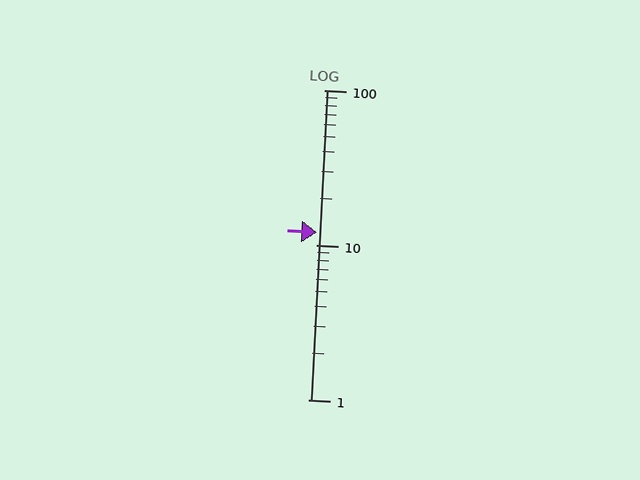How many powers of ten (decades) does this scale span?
The scale spans 2 decades, from 1 to 100.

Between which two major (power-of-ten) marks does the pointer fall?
The pointer is between 10 and 100.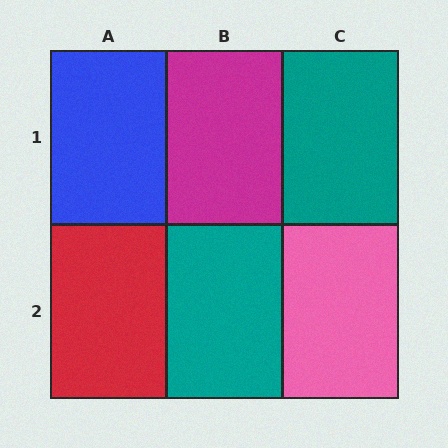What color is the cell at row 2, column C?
Pink.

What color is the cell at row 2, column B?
Teal.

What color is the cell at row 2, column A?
Red.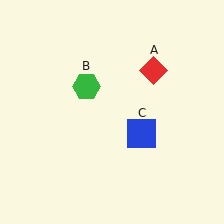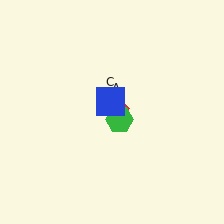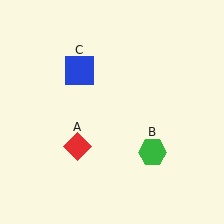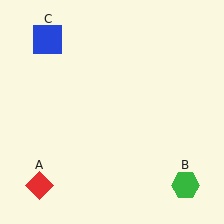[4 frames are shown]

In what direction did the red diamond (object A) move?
The red diamond (object A) moved down and to the left.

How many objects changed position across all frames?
3 objects changed position: red diamond (object A), green hexagon (object B), blue square (object C).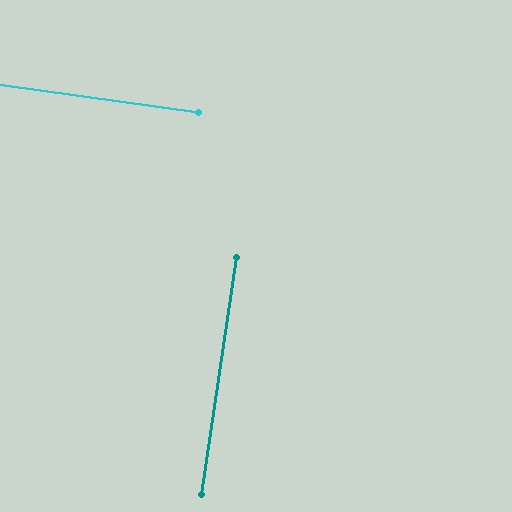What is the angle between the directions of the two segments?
Approximately 90 degrees.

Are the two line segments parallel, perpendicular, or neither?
Perpendicular — they meet at approximately 90°.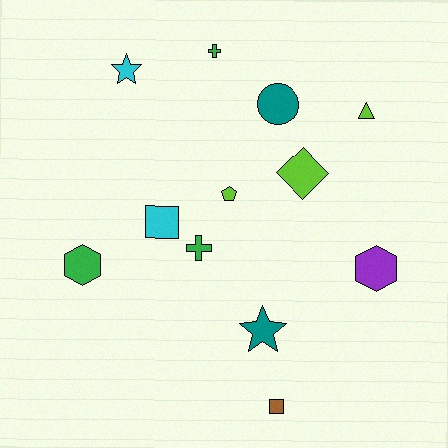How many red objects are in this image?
There are no red objects.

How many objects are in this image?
There are 12 objects.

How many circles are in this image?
There is 1 circle.